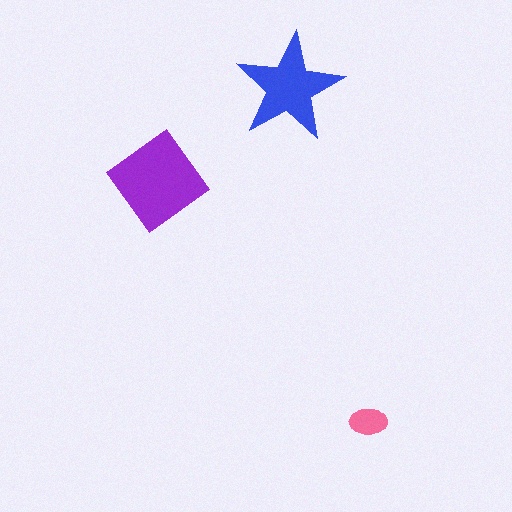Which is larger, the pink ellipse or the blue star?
The blue star.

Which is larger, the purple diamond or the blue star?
The purple diamond.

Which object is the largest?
The purple diamond.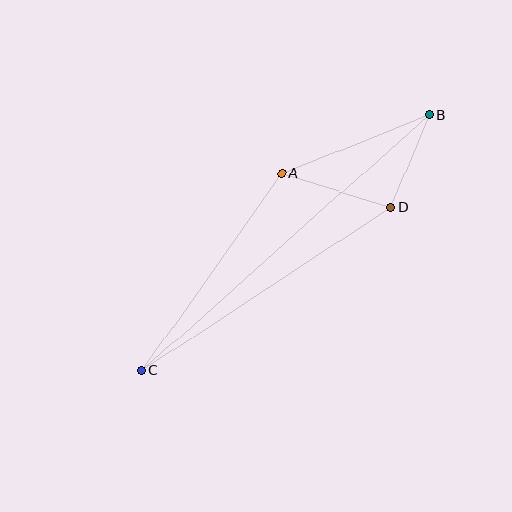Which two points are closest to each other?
Points B and D are closest to each other.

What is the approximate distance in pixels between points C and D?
The distance between C and D is approximately 298 pixels.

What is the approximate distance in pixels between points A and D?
The distance between A and D is approximately 115 pixels.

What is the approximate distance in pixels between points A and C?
The distance between A and C is approximately 242 pixels.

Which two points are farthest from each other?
Points B and C are farthest from each other.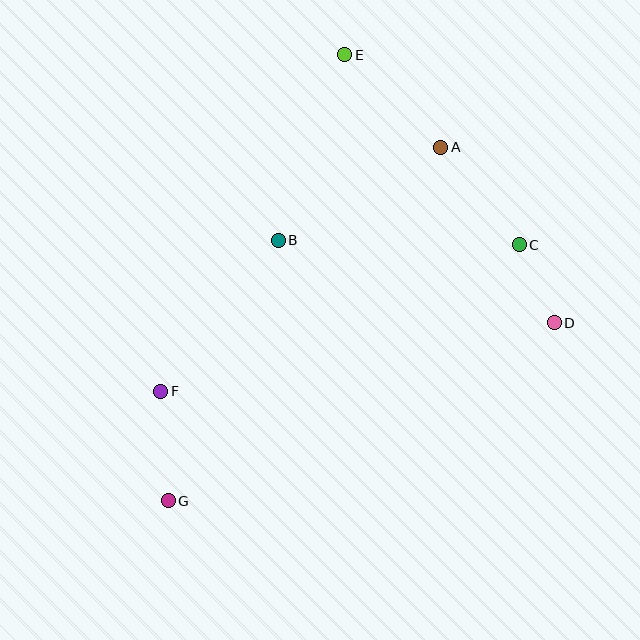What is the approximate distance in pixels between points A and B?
The distance between A and B is approximately 187 pixels.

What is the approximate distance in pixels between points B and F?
The distance between B and F is approximately 192 pixels.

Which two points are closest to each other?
Points C and D are closest to each other.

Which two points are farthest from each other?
Points E and G are farthest from each other.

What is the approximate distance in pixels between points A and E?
The distance between A and E is approximately 133 pixels.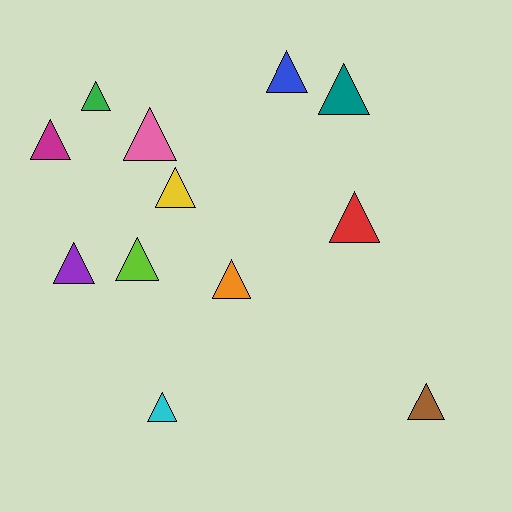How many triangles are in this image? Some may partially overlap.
There are 12 triangles.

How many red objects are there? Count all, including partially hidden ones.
There is 1 red object.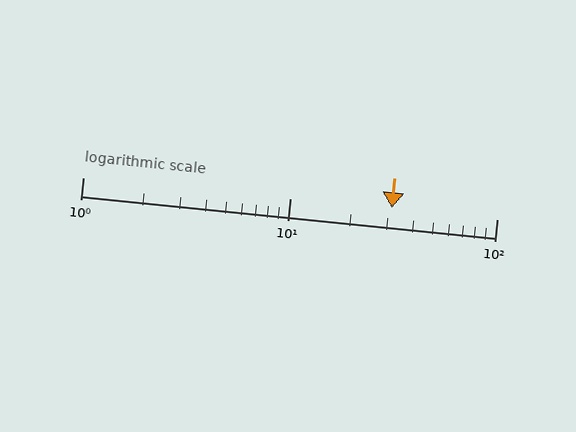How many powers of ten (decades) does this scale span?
The scale spans 2 decades, from 1 to 100.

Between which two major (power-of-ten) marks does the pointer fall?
The pointer is between 10 and 100.